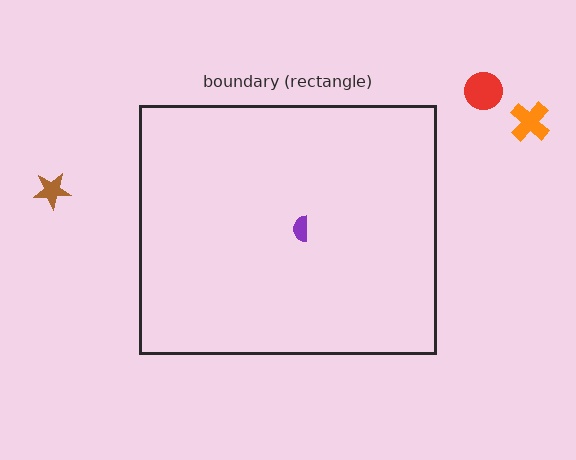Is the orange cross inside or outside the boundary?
Outside.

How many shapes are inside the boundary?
1 inside, 3 outside.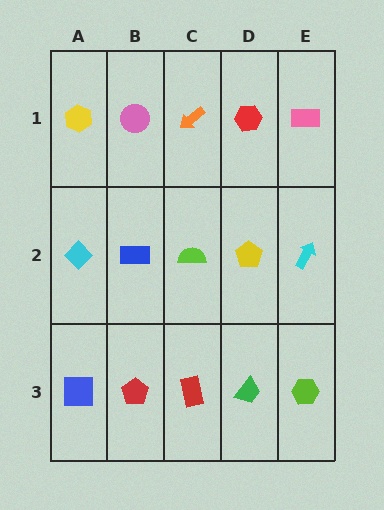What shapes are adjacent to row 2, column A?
A yellow hexagon (row 1, column A), a blue square (row 3, column A), a blue rectangle (row 2, column B).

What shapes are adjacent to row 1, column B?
A blue rectangle (row 2, column B), a yellow hexagon (row 1, column A), an orange arrow (row 1, column C).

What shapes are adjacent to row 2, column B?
A pink circle (row 1, column B), a red pentagon (row 3, column B), a cyan diamond (row 2, column A), a lime semicircle (row 2, column C).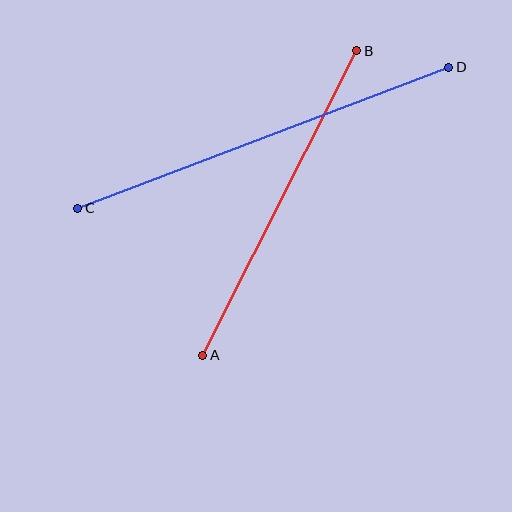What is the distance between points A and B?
The distance is approximately 341 pixels.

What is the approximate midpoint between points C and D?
The midpoint is at approximately (263, 138) pixels.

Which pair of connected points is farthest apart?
Points C and D are farthest apart.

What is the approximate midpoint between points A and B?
The midpoint is at approximately (280, 203) pixels.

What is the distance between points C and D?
The distance is approximately 397 pixels.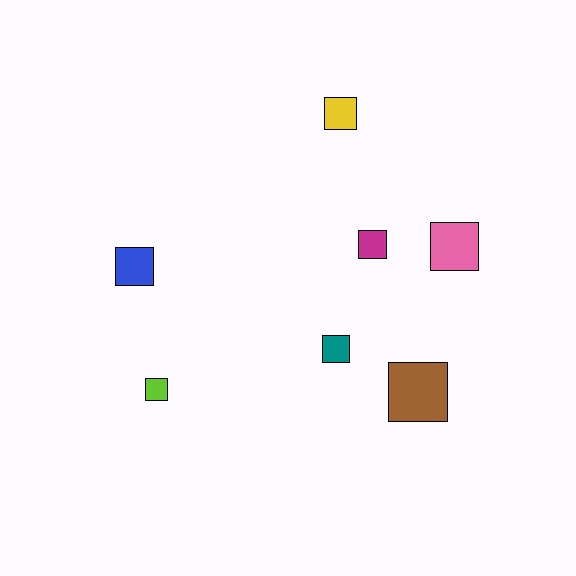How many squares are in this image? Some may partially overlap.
There are 7 squares.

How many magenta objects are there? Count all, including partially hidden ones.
There is 1 magenta object.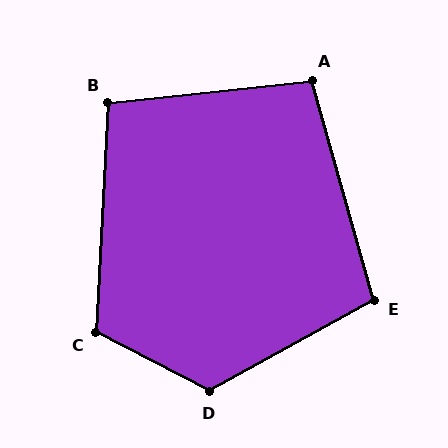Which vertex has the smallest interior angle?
B, at approximately 99 degrees.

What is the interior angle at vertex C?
Approximately 114 degrees (obtuse).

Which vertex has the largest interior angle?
D, at approximately 123 degrees.